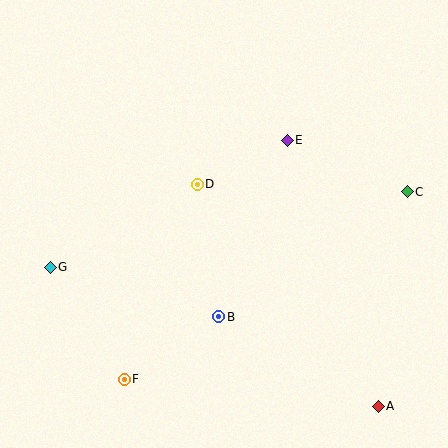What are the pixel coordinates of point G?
Point G is at (50, 268).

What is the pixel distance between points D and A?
The distance between D and A is 286 pixels.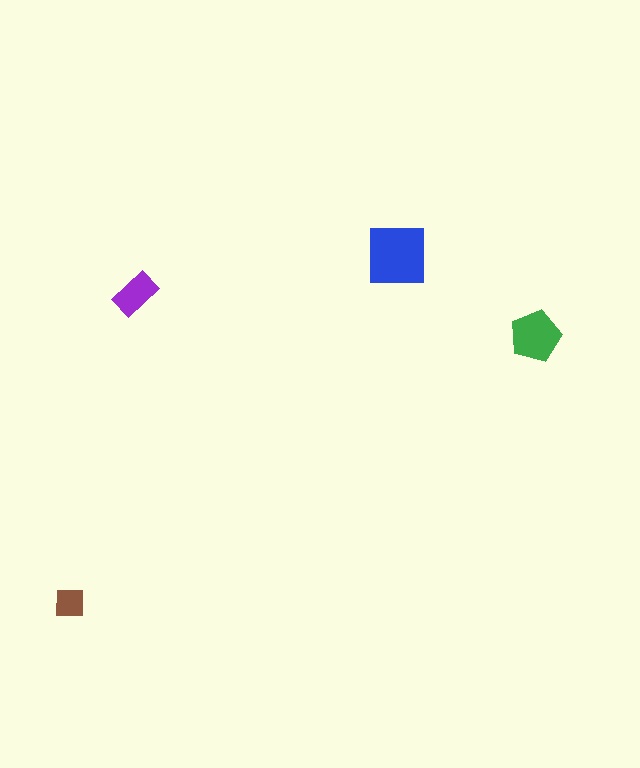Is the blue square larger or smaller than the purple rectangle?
Larger.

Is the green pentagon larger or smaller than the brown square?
Larger.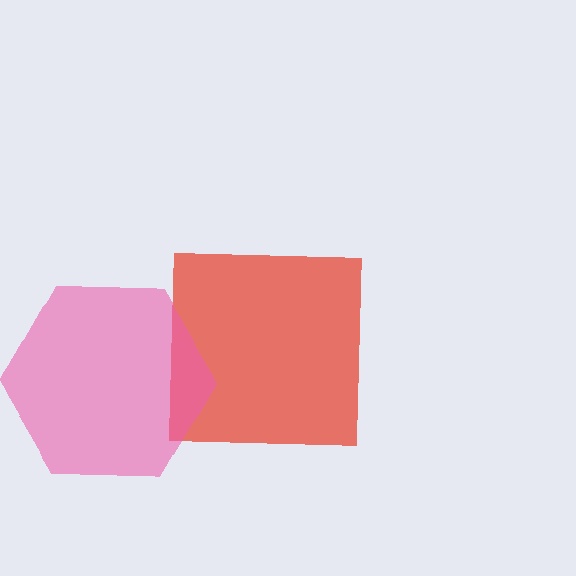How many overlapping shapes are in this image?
There are 2 overlapping shapes in the image.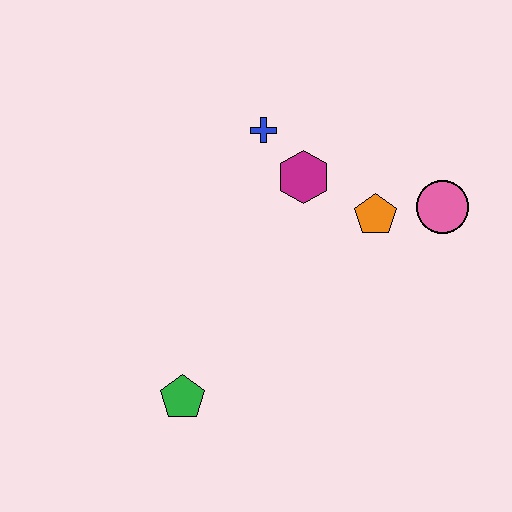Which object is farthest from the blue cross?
The green pentagon is farthest from the blue cross.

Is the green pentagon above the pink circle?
No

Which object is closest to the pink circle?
The orange pentagon is closest to the pink circle.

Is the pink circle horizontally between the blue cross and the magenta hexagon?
No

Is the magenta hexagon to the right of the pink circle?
No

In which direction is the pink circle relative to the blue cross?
The pink circle is to the right of the blue cross.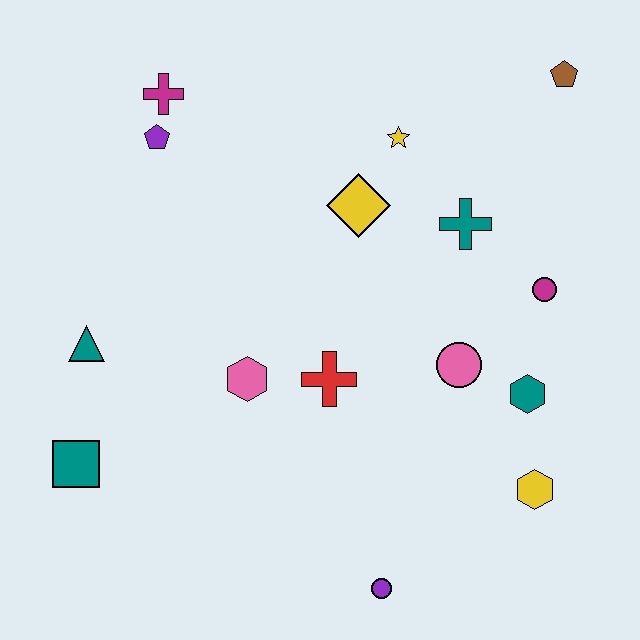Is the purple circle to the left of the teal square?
No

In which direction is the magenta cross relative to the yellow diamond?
The magenta cross is to the left of the yellow diamond.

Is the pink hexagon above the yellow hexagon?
Yes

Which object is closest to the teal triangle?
The teal square is closest to the teal triangle.